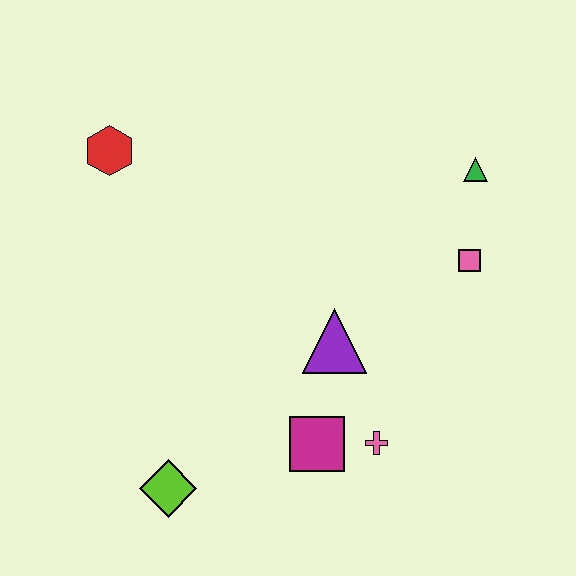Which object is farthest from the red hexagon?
The pink cross is farthest from the red hexagon.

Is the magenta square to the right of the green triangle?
No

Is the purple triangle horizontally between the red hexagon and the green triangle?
Yes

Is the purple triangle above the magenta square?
Yes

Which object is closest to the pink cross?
The magenta square is closest to the pink cross.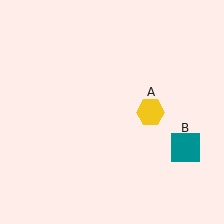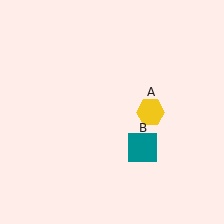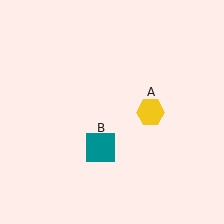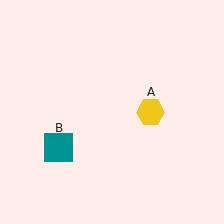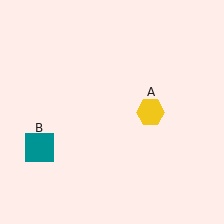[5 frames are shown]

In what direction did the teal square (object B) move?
The teal square (object B) moved left.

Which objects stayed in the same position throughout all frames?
Yellow hexagon (object A) remained stationary.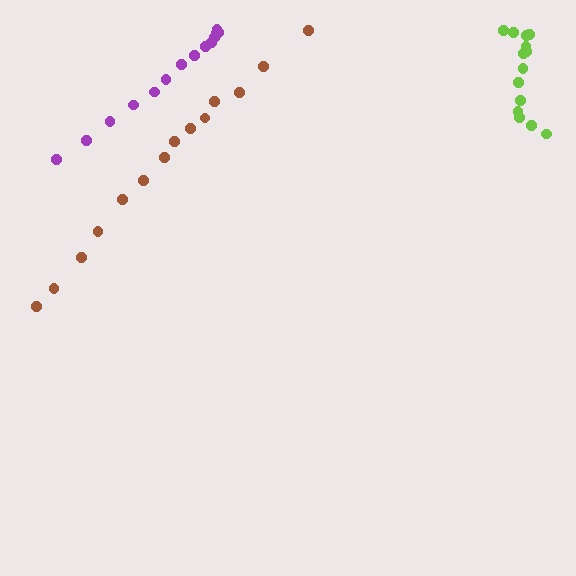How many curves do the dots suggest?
There are 3 distinct paths.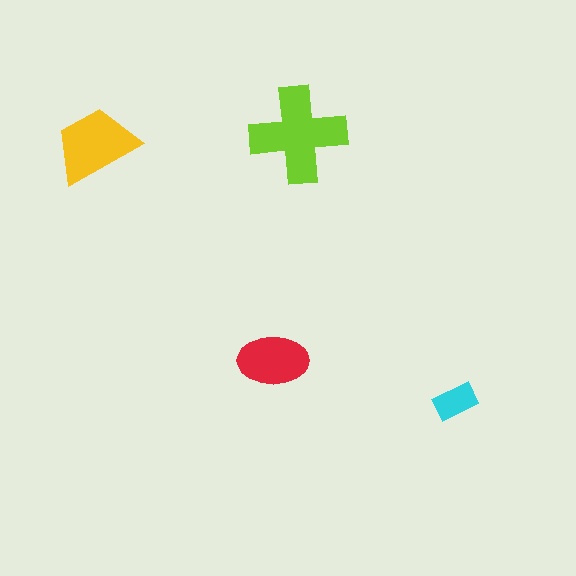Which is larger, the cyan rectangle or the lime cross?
The lime cross.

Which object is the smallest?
The cyan rectangle.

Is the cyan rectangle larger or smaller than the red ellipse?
Smaller.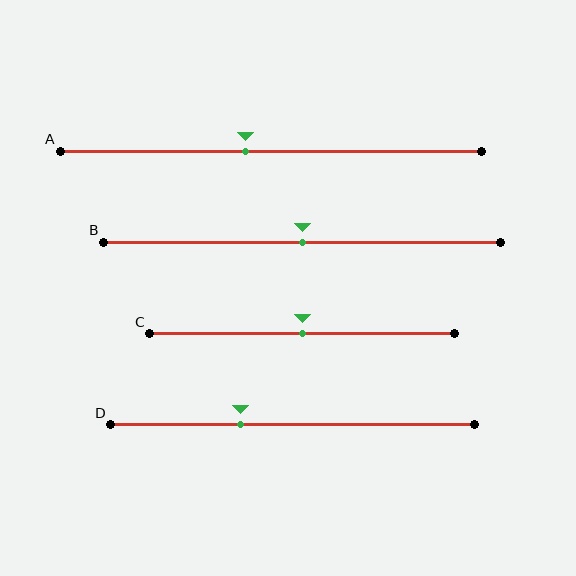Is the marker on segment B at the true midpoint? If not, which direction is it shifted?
Yes, the marker on segment B is at the true midpoint.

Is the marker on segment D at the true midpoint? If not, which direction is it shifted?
No, the marker on segment D is shifted to the left by about 14% of the segment length.